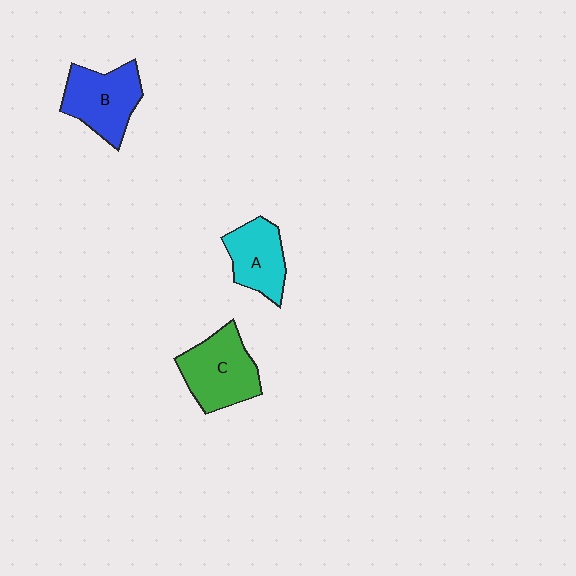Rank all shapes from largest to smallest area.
From largest to smallest: C (green), B (blue), A (cyan).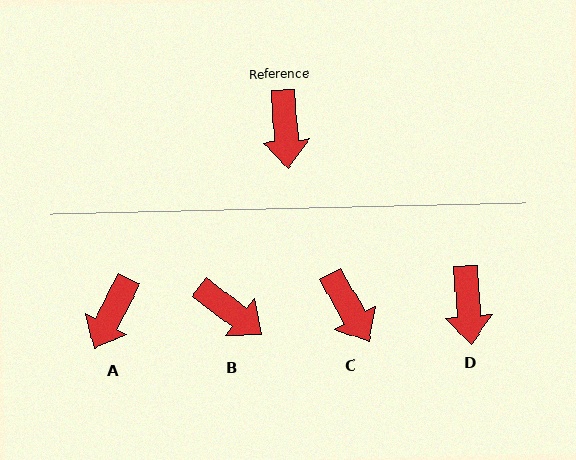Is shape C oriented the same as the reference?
No, it is off by about 26 degrees.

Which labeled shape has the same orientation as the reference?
D.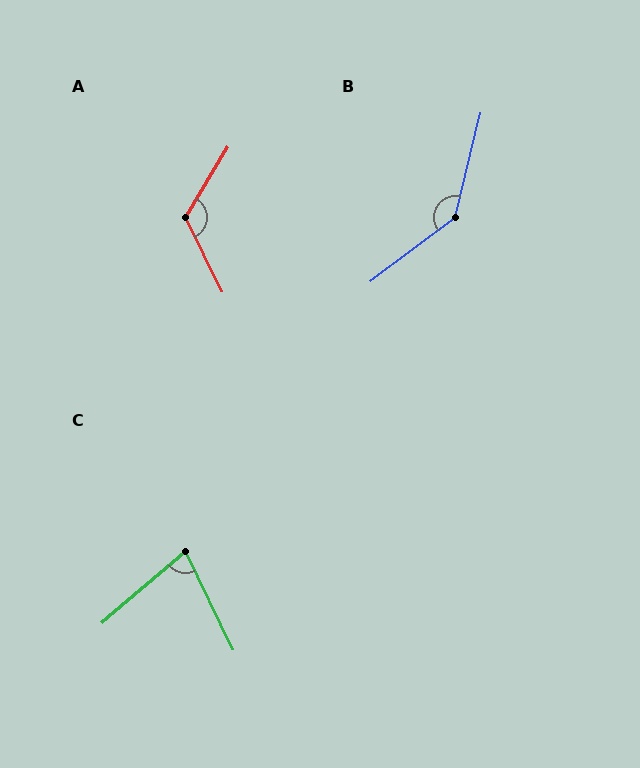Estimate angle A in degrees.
Approximately 123 degrees.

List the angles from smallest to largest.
C (75°), A (123°), B (141°).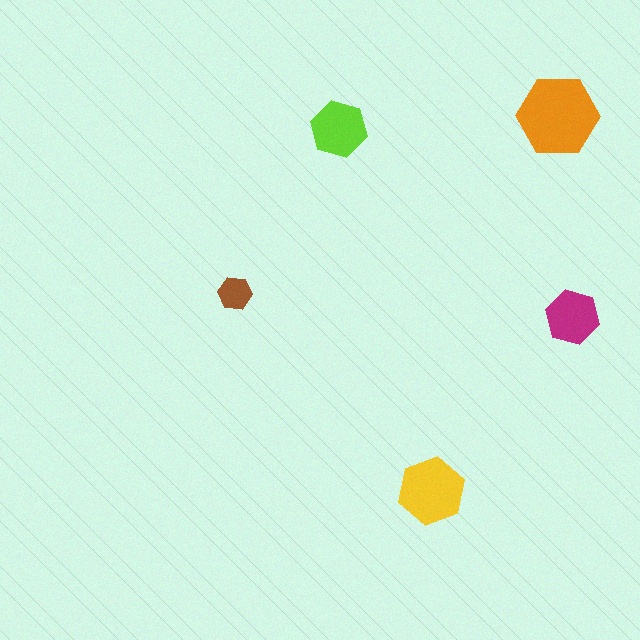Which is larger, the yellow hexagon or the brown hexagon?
The yellow one.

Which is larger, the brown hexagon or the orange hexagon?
The orange one.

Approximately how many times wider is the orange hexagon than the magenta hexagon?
About 1.5 times wider.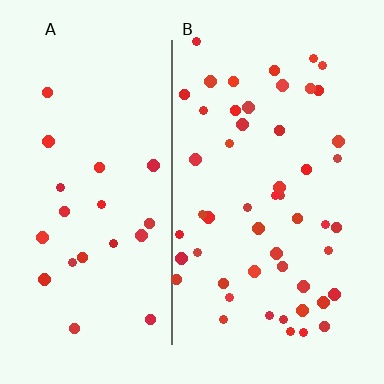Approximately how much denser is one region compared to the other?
Approximately 2.4× — region B over region A.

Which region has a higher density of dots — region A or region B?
B (the right).